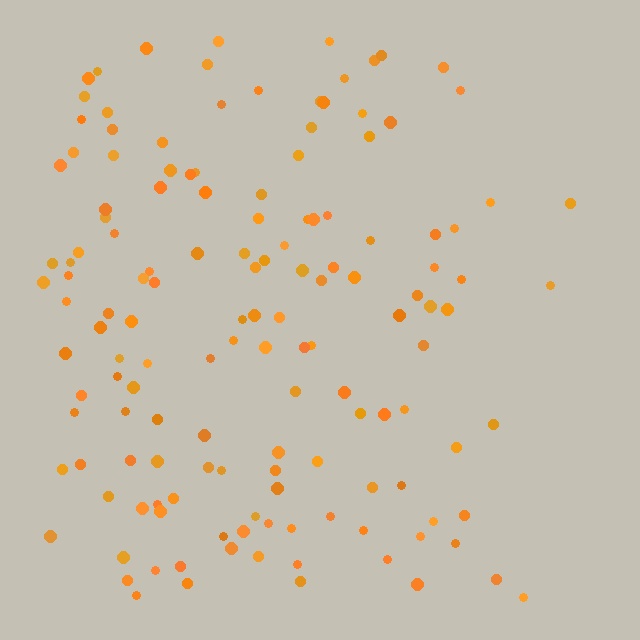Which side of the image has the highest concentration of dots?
The left.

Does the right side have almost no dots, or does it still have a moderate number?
Still a moderate number, just noticeably fewer than the left.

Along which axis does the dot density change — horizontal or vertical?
Horizontal.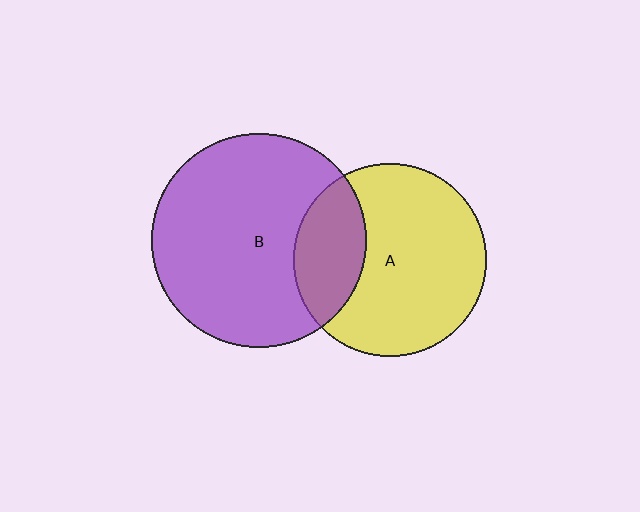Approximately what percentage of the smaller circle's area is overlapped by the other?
Approximately 25%.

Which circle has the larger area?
Circle B (purple).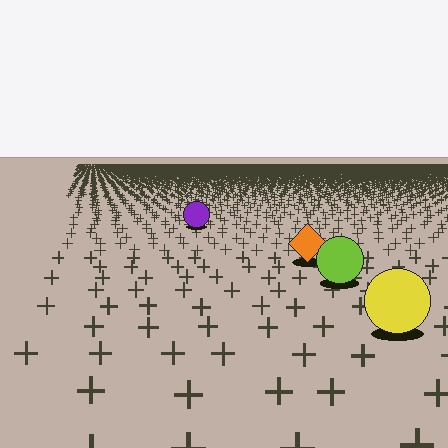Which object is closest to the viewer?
The yellow circle is closest. The texture marks near it are larger and more spread out.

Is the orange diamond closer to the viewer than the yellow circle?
No. The yellow circle is closer — you can tell from the texture gradient: the ground texture is coarser near it.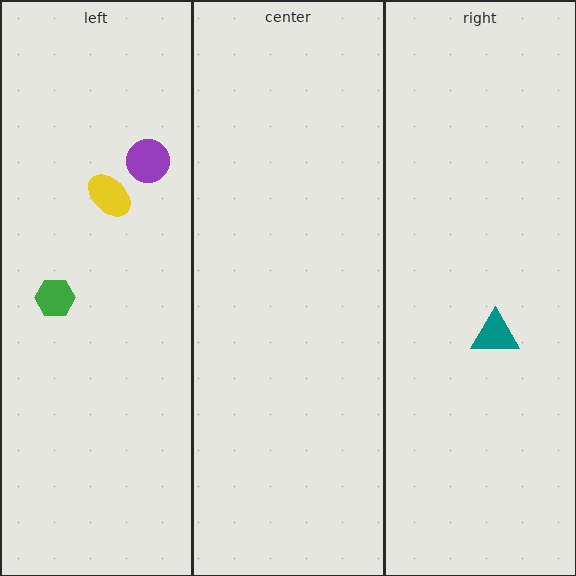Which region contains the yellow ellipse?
The left region.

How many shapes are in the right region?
1.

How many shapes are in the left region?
3.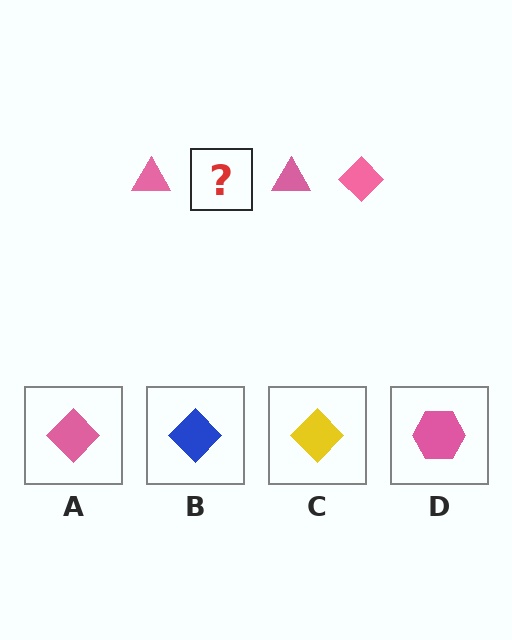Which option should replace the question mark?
Option A.